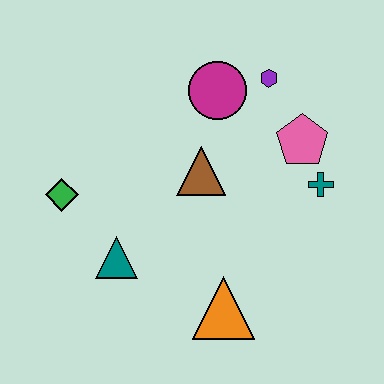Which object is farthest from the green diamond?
The teal cross is farthest from the green diamond.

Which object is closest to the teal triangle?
The green diamond is closest to the teal triangle.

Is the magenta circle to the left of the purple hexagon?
Yes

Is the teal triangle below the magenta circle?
Yes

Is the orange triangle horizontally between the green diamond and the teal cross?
Yes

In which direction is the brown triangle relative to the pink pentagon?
The brown triangle is to the left of the pink pentagon.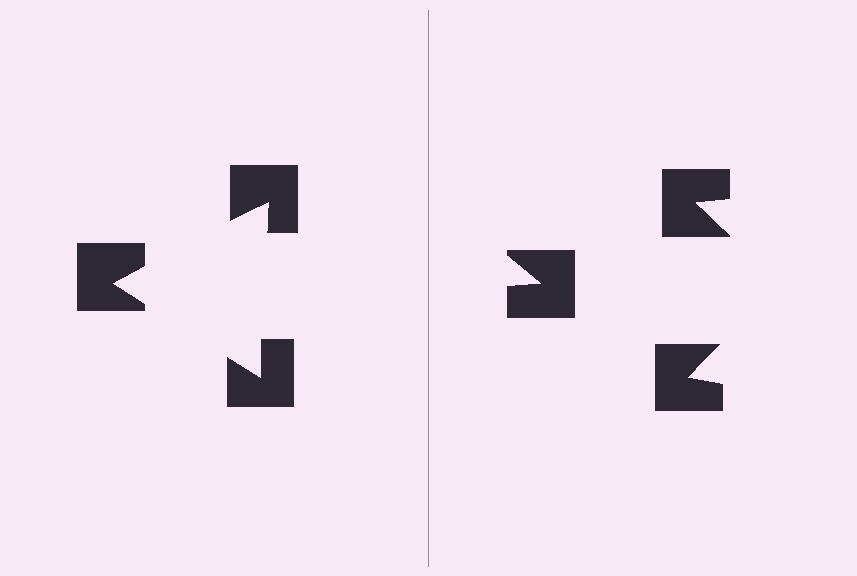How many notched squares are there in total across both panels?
6 — 3 on each side.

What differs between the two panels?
The notched squares are positioned identically on both sides; only the wedge orientations differ. On the left they align to a triangle; on the right they are misaligned.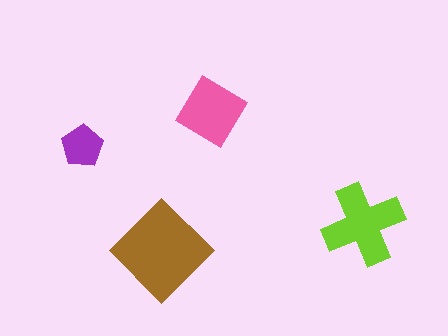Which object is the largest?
The brown diamond.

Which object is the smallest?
The purple pentagon.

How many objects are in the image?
There are 4 objects in the image.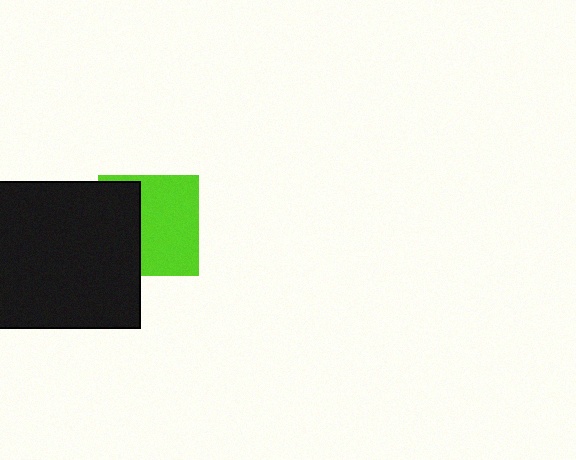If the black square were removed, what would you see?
You would see the complete lime square.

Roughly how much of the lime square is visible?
About half of it is visible (roughly 59%).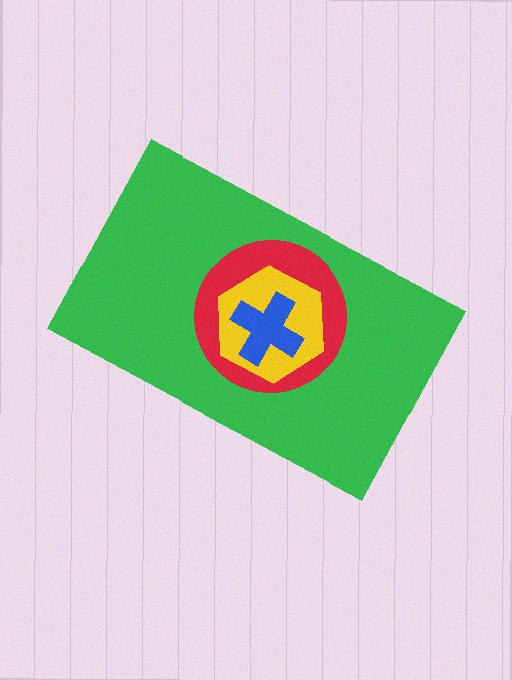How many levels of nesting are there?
4.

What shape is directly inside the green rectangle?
The red circle.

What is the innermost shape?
The blue cross.